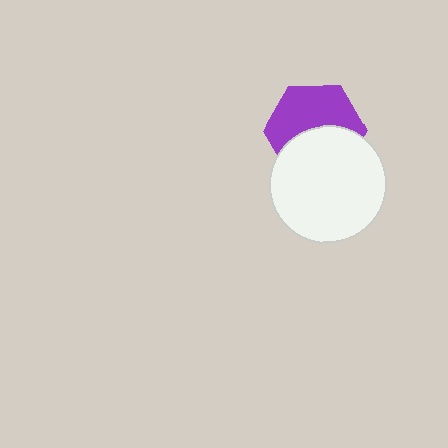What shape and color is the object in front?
The object in front is a white circle.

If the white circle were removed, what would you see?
You would see the complete purple hexagon.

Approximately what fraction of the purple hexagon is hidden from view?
Roughly 45% of the purple hexagon is hidden behind the white circle.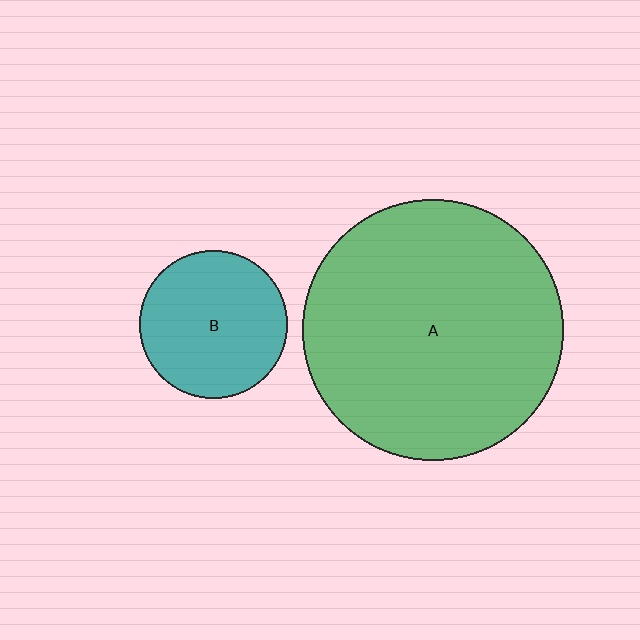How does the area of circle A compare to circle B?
Approximately 3.1 times.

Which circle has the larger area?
Circle A (green).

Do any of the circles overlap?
No, none of the circles overlap.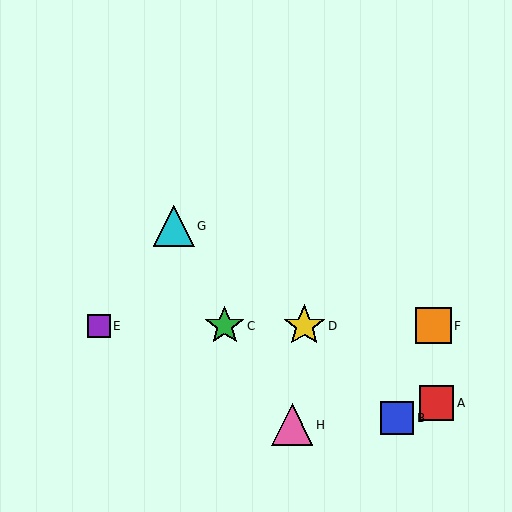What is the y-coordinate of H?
Object H is at y≈425.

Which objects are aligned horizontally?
Objects C, D, E, F are aligned horizontally.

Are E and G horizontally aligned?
No, E is at y≈326 and G is at y≈226.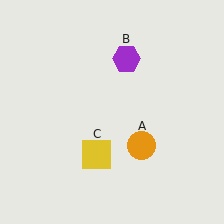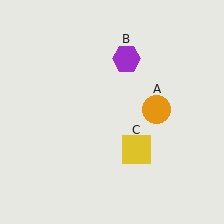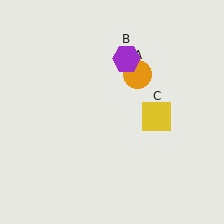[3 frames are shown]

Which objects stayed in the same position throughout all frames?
Purple hexagon (object B) remained stationary.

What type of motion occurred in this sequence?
The orange circle (object A), yellow square (object C) rotated counterclockwise around the center of the scene.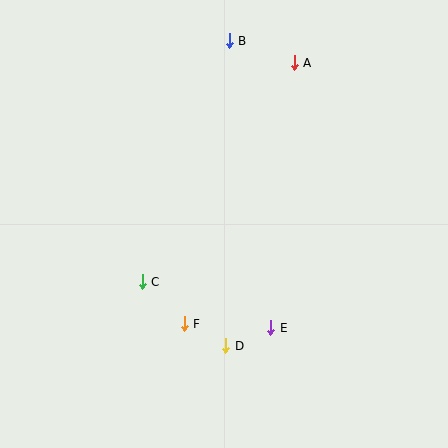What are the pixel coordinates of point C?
Point C is at (142, 282).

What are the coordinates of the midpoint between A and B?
The midpoint between A and B is at (262, 52).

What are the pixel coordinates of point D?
Point D is at (226, 346).